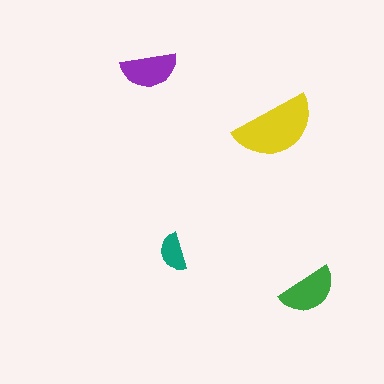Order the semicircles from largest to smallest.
the yellow one, the green one, the purple one, the teal one.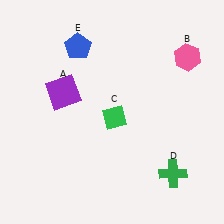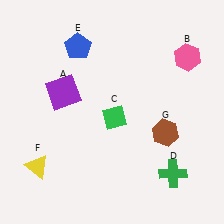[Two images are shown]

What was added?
A yellow triangle (F), a brown hexagon (G) were added in Image 2.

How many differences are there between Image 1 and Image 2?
There are 2 differences between the two images.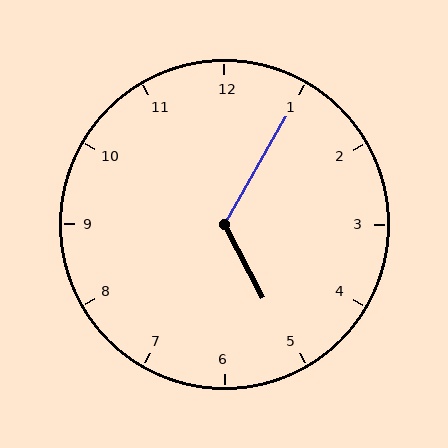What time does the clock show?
5:05.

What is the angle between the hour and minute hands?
Approximately 122 degrees.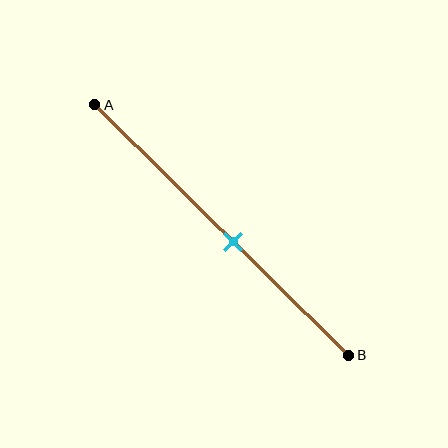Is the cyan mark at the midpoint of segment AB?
No, the mark is at about 55% from A, not at the 50% midpoint.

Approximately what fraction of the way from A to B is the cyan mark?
The cyan mark is approximately 55% of the way from A to B.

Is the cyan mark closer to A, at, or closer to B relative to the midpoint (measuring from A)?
The cyan mark is closer to point B than the midpoint of segment AB.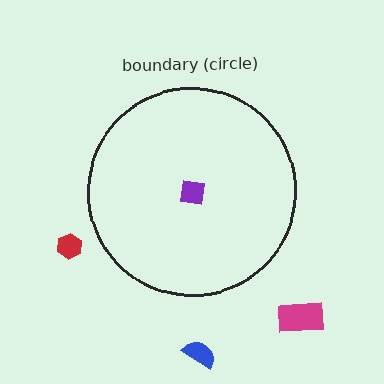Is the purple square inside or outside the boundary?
Inside.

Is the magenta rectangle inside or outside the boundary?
Outside.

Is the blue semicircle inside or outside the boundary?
Outside.